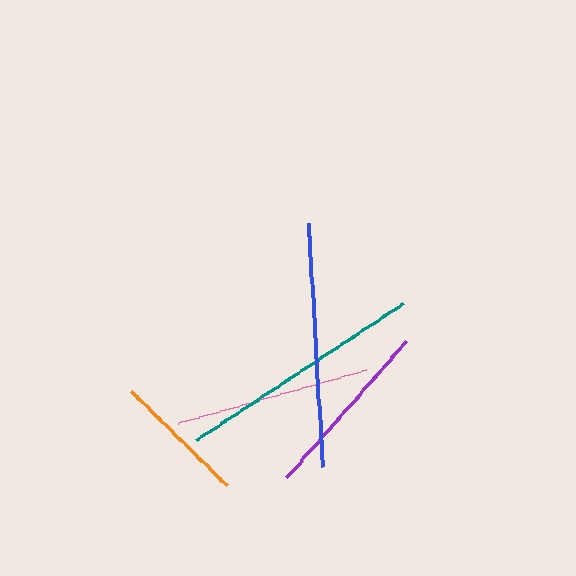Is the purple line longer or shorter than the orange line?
The purple line is longer than the orange line.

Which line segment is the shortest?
The orange line is the shortest at approximately 135 pixels.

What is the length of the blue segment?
The blue segment is approximately 244 pixels long.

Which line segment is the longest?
The teal line is the longest at approximately 248 pixels.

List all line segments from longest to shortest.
From longest to shortest: teal, blue, pink, purple, orange.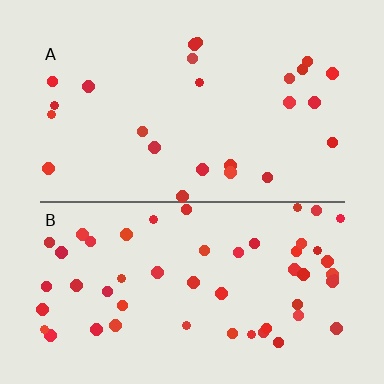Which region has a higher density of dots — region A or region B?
B (the bottom).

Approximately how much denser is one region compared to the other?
Approximately 2.2× — region B over region A.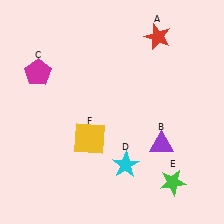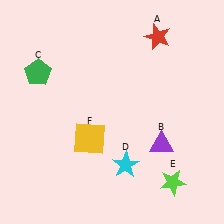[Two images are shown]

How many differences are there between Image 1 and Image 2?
There are 2 differences between the two images.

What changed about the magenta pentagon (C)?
In Image 1, C is magenta. In Image 2, it changed to green.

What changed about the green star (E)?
In Image 1, E is green. In Image 2, it changed to lime.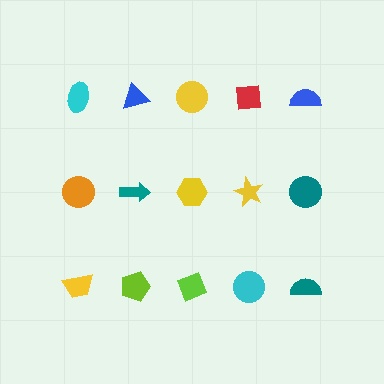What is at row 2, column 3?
A yellow hexagon.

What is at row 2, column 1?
An orange circle.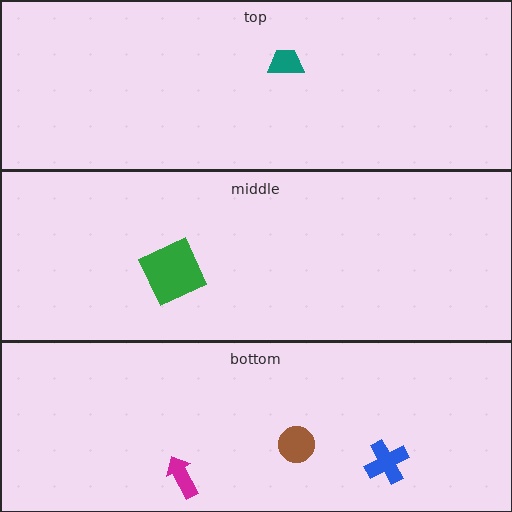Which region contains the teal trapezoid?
The top region.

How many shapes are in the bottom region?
3.